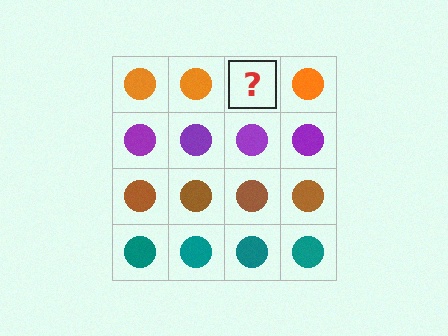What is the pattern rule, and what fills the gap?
The rule is that each row has a consistent color. The gap should be filled with an orange circle.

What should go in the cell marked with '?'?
The missing cell should contain an orange circle.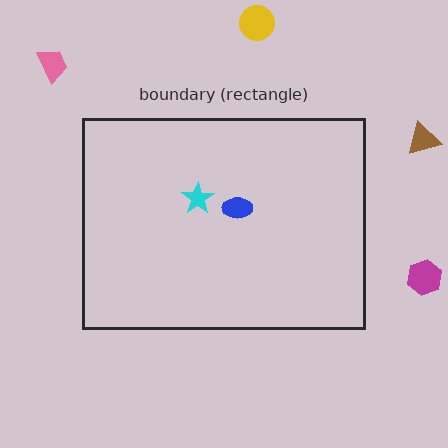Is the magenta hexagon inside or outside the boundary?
Outside.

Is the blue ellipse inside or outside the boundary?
Inside.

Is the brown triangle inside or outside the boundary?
Outside.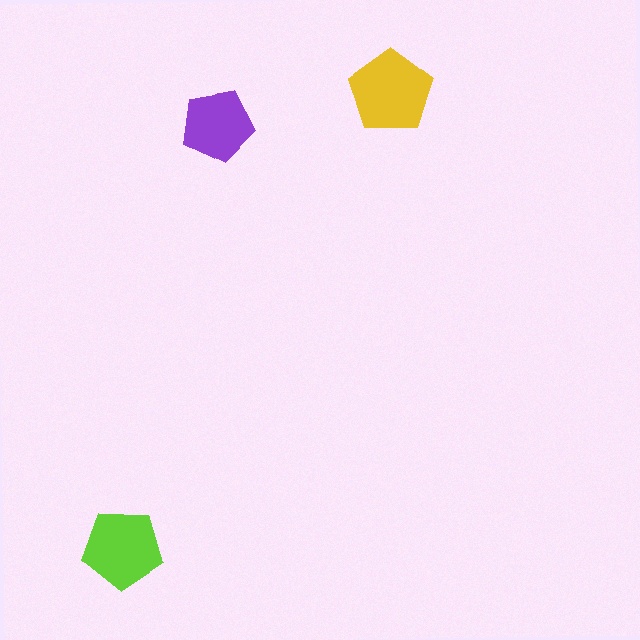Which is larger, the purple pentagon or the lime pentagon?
The lime one.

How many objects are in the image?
There are 3 objects in the image.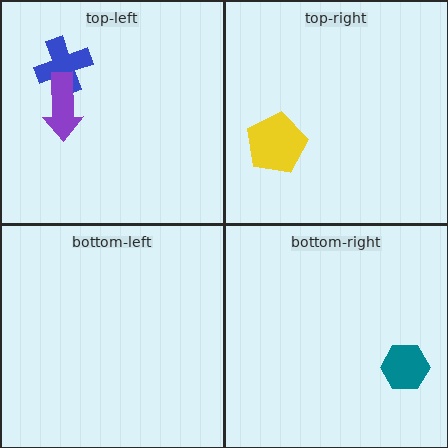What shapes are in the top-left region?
The blue cross, the purple arrow.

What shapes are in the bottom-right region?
The teal hexagon.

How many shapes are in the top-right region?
1.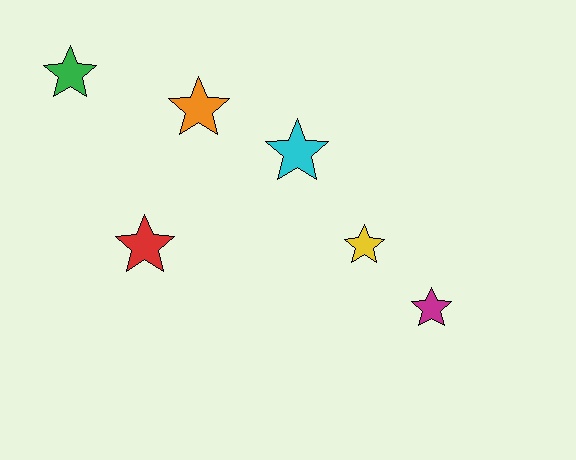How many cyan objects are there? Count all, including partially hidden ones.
There is 1 cyan object.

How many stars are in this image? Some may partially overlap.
There are 6 stars.